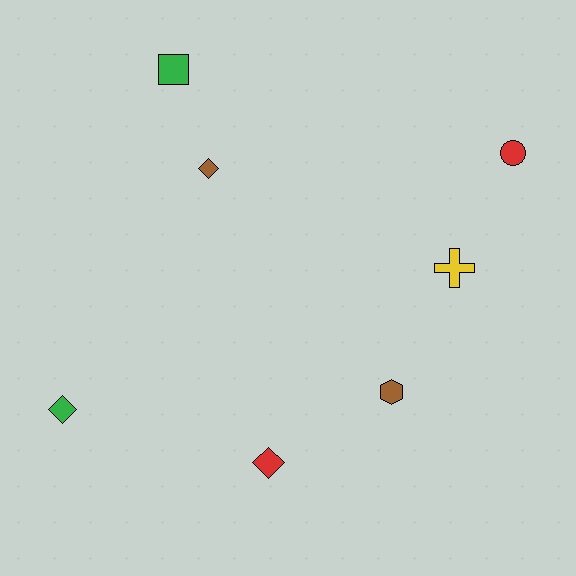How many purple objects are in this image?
There are no purple objects.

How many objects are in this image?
There are 7 objects.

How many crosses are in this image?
There is 1 cross.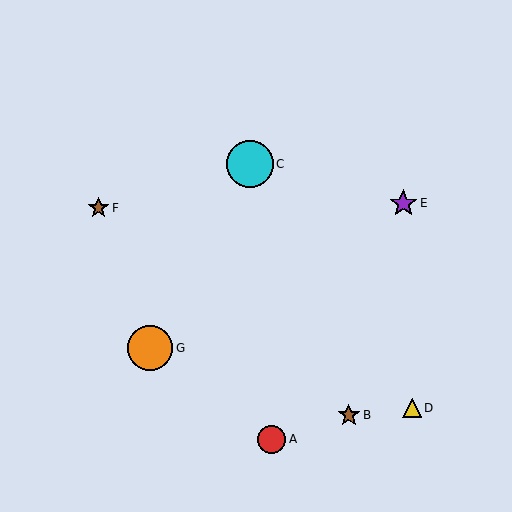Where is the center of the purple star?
The center of the purple star is at (403, 203).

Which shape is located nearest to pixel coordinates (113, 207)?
The brown star (labeled F) at (99, 208) is nearest to that location.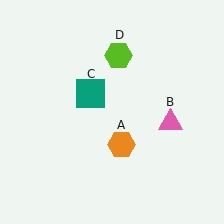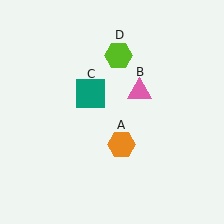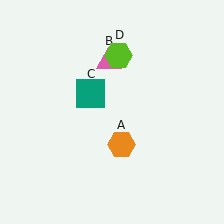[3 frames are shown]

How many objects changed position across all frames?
1 object changed position: pink triangle (object B).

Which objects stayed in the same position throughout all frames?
Orange hexagon (object A) and teal square (object C) and lime hexagon (object D) remained stationary.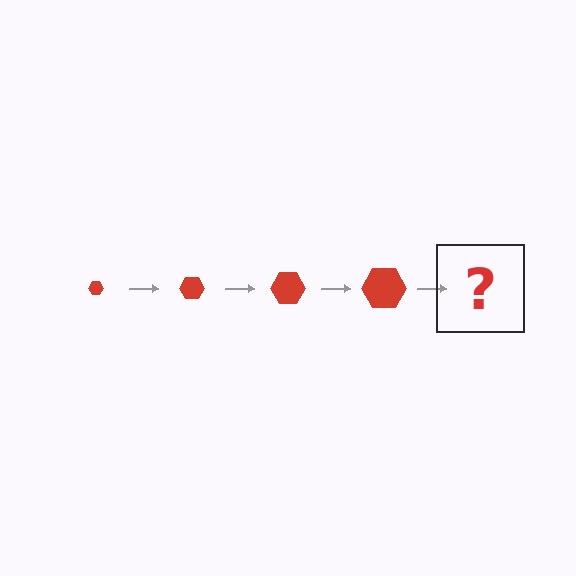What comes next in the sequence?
The next element should be a red hexagon, larger than the previous one.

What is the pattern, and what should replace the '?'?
The pattern is that the hexagon gets progressively larger each step. The '?' should be a red hexagon, larger than the previous one.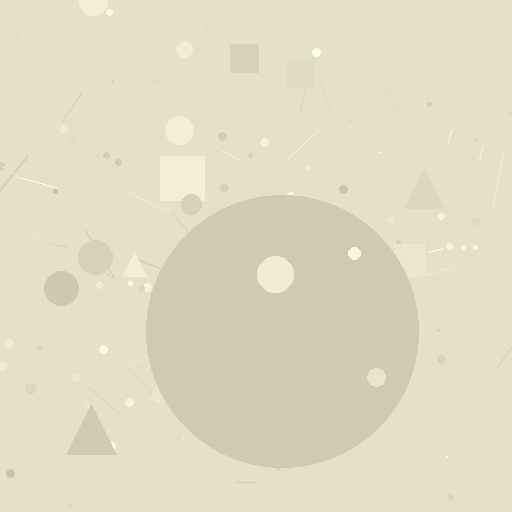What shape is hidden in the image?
A circle is hidden in the image.